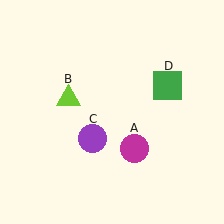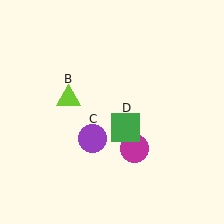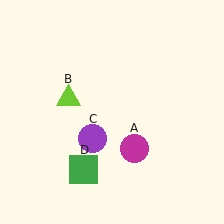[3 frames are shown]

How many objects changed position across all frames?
1 object changed position: green square (object D).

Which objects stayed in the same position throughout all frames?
Magenta circle (object A) and lime triangle (object B) and purple circle (object C) remained stationary.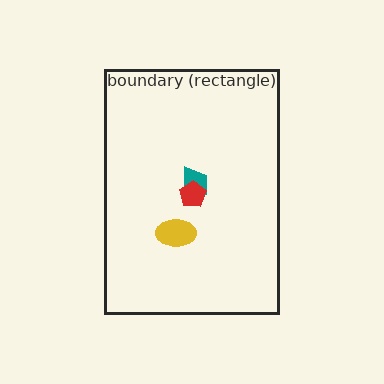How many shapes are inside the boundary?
3 inside, 0 outside.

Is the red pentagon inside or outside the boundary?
Inside.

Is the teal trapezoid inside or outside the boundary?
Inside.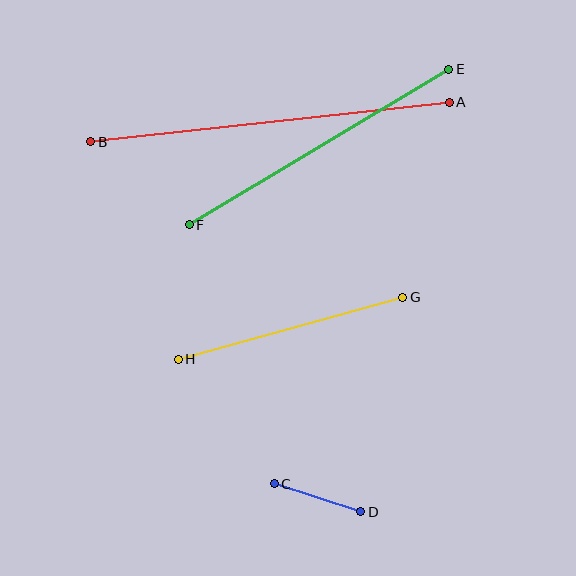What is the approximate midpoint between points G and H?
The midpoint is at approximately (290, 328) pixels.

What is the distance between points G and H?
The distance is approximately 233 pixels.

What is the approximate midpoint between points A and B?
The midpoint is at approximately (270, 122) pixels.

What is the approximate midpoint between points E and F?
The midpoint is at approximately (319, 147) pixels.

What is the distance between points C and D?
The distance is approximately 91 pixels.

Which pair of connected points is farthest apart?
Points A and B are farthest apart.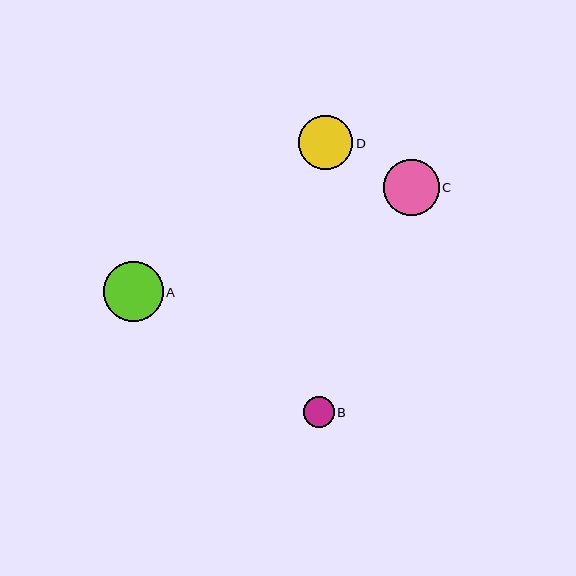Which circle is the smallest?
Circle B is the smallest with a size of approximately 31 pixels.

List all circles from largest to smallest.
From largest to smallest: A, C, D, B.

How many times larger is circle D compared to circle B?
Circle D is approximately 1.8 times the size of circle B.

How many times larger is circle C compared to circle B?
Circle C is approximately 1.8 times the size of circle B.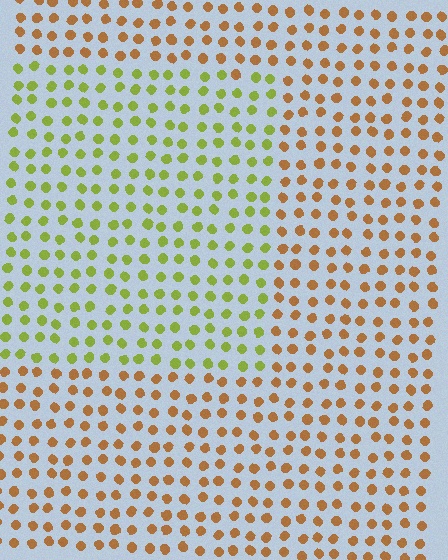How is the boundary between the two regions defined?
The boundary is defined purely by a slight shift in hue (about 51 degrees). Spacing, size, and orientation are identical on both sides.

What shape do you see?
I see a rectangle.